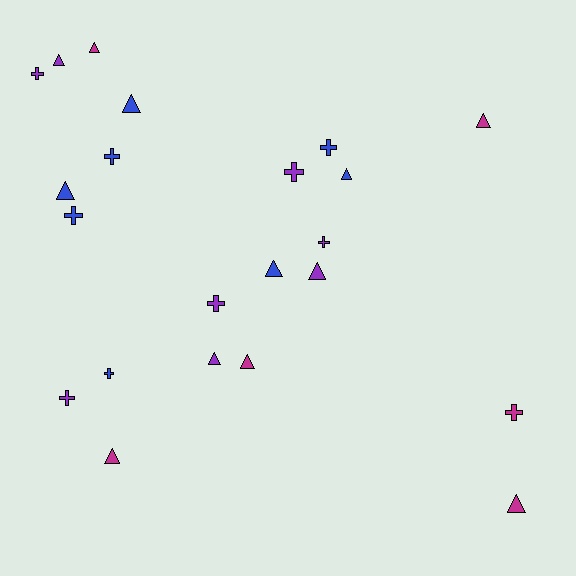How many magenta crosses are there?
There is 1 magenta cross.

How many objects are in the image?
There are 22 objects.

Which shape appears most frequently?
Triangle, with 12 objects.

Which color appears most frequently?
Purple, with 8 objects.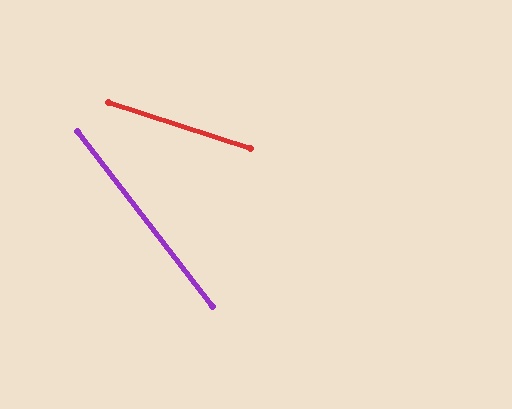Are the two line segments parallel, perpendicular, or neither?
Neither parallel nor perpendicular — they differ by about 35°.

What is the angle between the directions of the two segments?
Approximately 35 degrees.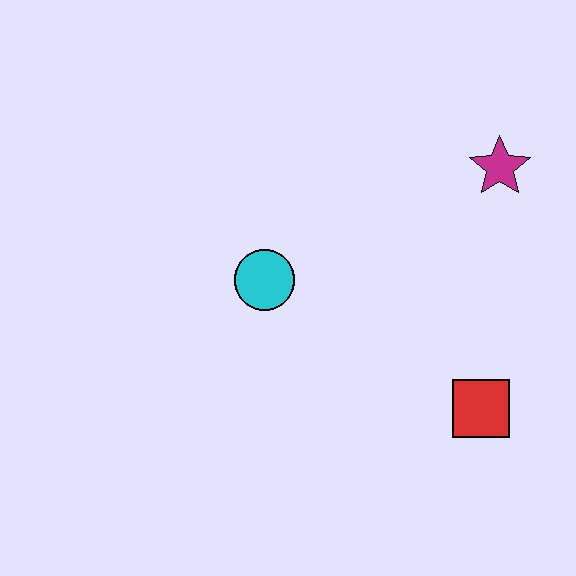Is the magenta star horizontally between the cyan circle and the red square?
No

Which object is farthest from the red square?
The cyan circle is farthest from the red square.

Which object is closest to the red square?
The magenta star is closest to the red square.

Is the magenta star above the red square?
Yes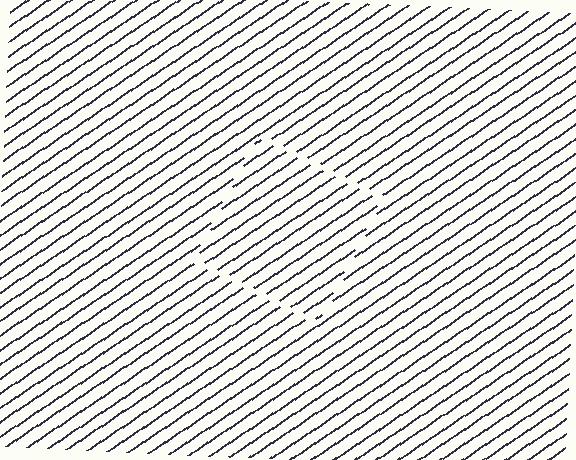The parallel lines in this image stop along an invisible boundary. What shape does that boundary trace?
An illusory square. The interior of the shape contains the same grating, shifted by half a period — the contour is defined by the phase discontinuity where line-ends from the inner and outer gratings abut.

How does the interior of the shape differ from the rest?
The interior of the shape contains the same grating, shifted by half a period — the contour is defined by the phase discontinuity where line-ends from the inner and outer gratings abut.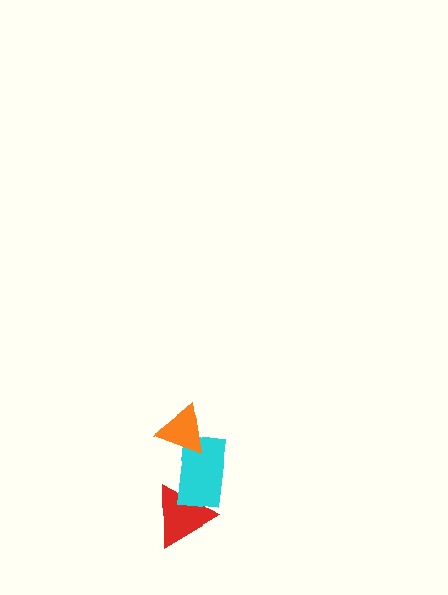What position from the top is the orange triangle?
The orange triangle is 1st from the top.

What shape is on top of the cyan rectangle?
The orange triangle is on top of the cyan rectangle.